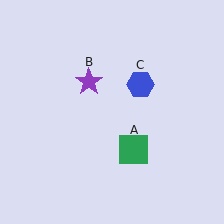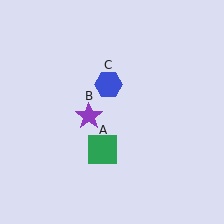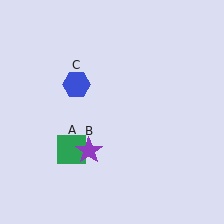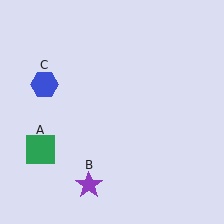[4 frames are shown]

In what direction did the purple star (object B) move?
The purple star (object B) moved down.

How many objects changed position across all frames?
3 objects changed position: green square (object A), purple star (object B), blue hexagon (object C).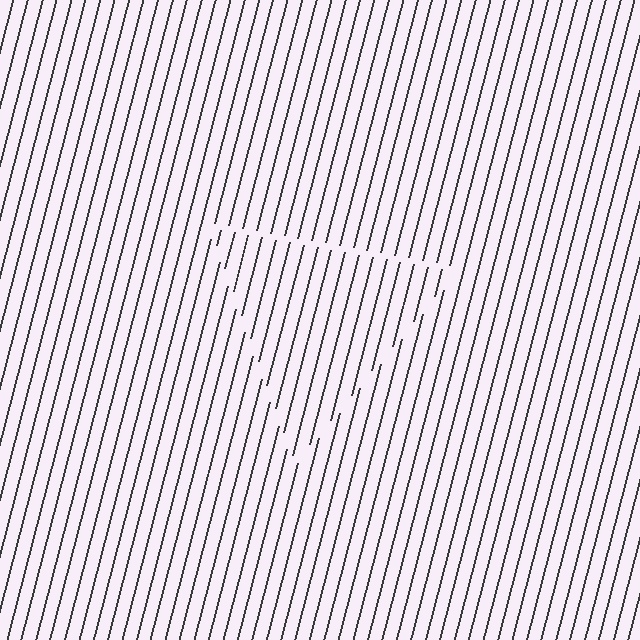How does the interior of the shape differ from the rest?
The interior of the shape contains the same grating, shifted by half a period — the contour is defined by the phase discontinuity where line-ends from the inner and outer gratings abut.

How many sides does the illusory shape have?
3 sides — the line-ends trace a triangle.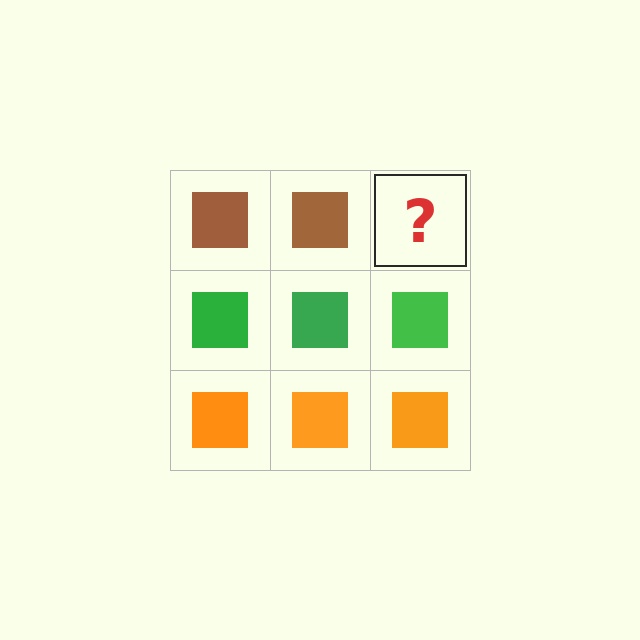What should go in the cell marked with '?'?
The missing cell should contain a brown square.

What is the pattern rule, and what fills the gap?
The rule is that each row has a consistent color. The gap should be filled with a brown square.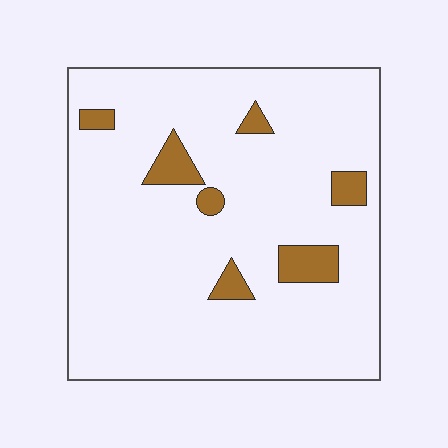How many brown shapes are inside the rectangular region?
7.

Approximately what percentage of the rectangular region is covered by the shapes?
Approximately 10%.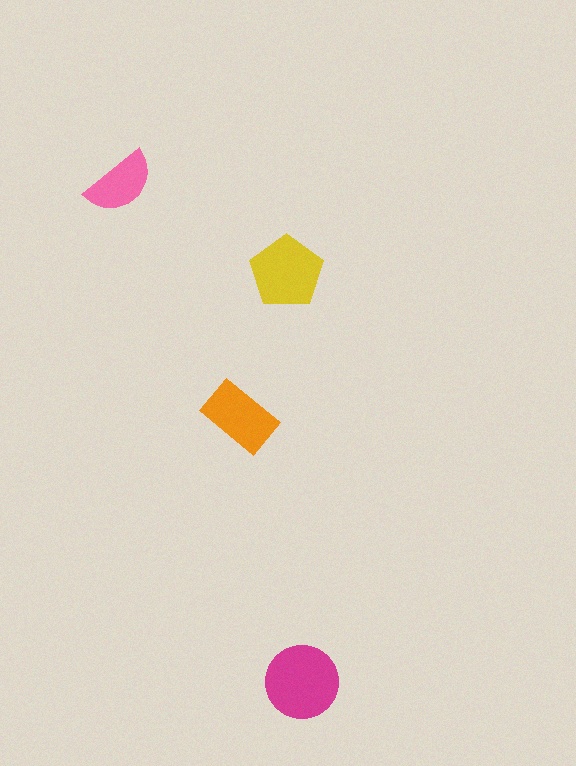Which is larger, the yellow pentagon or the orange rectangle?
The yellow pentagon.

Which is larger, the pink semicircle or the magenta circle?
The magenta circle.